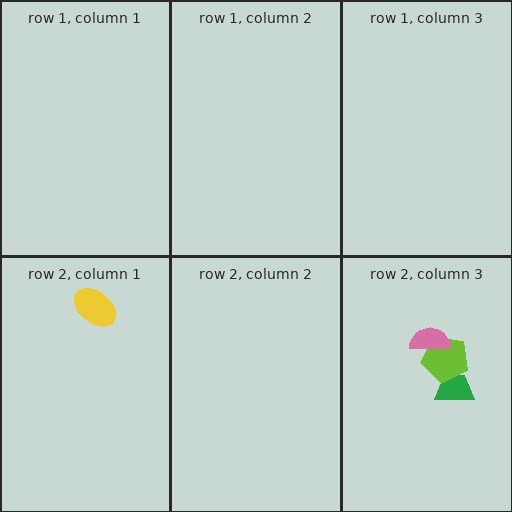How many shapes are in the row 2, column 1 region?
1.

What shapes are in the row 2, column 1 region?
The yellow ellipse.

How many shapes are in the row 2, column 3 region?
3.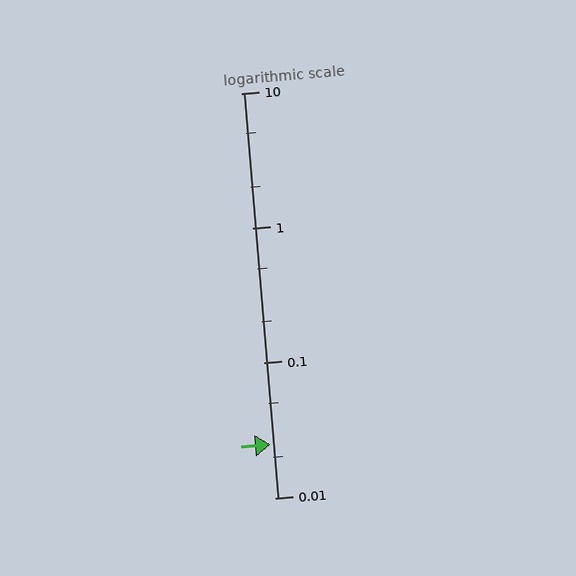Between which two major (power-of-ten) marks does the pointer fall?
The pointer is between 0.01 and 0.1.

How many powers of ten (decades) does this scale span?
The scale spans 3 decades, from 0.01 to 10.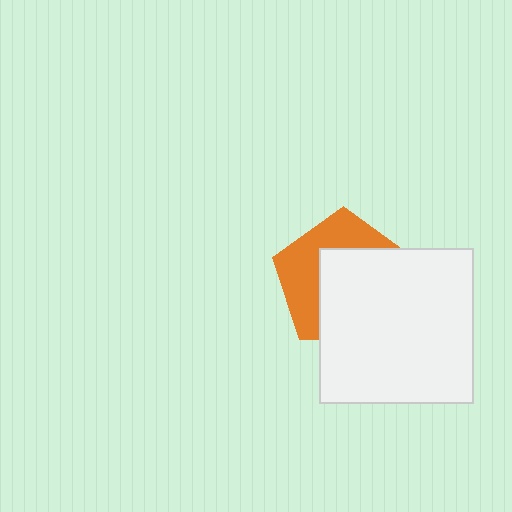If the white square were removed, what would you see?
You would see the complete orange pentagon.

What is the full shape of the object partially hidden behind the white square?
The partially hidden object is an orange pentagon.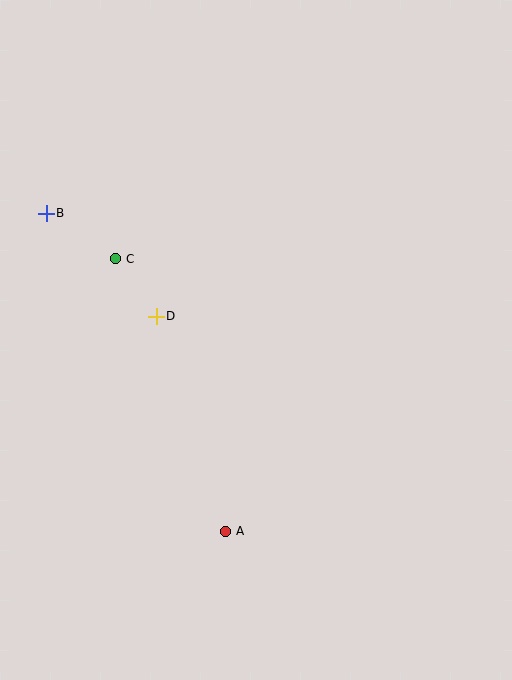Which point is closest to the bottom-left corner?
Point A is closest to the bottom-left corner.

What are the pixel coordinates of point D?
Point D is at (156, 316).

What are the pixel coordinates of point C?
Point C is at (116, 259).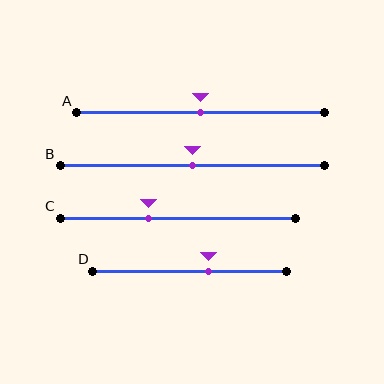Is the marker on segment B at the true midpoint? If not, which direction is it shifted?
Yes, the marker on segment B is at the true midpoint.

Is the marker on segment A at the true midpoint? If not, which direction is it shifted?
Yes, the marker on segment A is at the true midpoint.